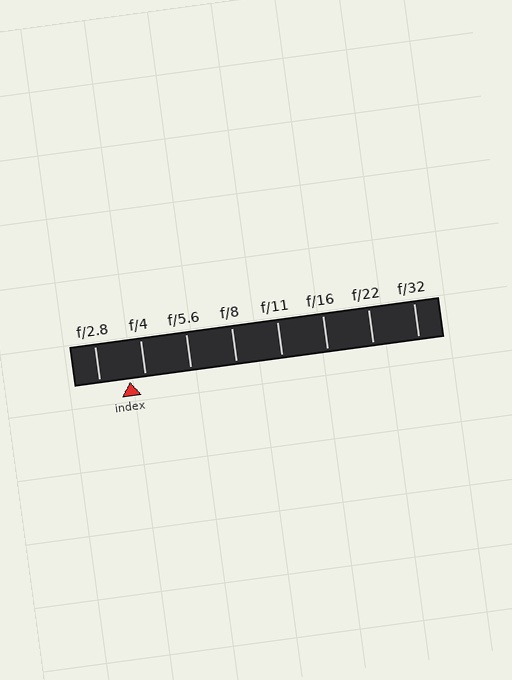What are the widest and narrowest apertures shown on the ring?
The widest aperture shown is f/2.8 and the narrowest is f/32.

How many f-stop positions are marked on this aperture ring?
There are 8 f-stop positions marked.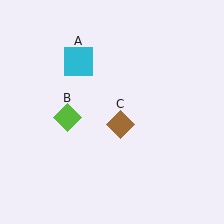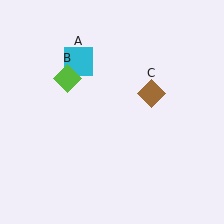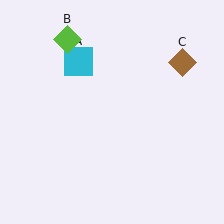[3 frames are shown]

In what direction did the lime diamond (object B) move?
The lime diamond (object B) moved up.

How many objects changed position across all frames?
2 objects changed position: lime diamond (object B), brown diamond (object C).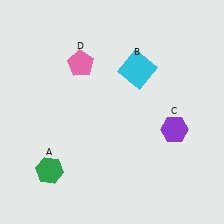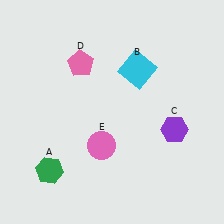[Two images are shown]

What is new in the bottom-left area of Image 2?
A pink circle (E) was added in the bottom-left area of Image 2.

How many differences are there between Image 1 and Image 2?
There is 1 difference between the two images.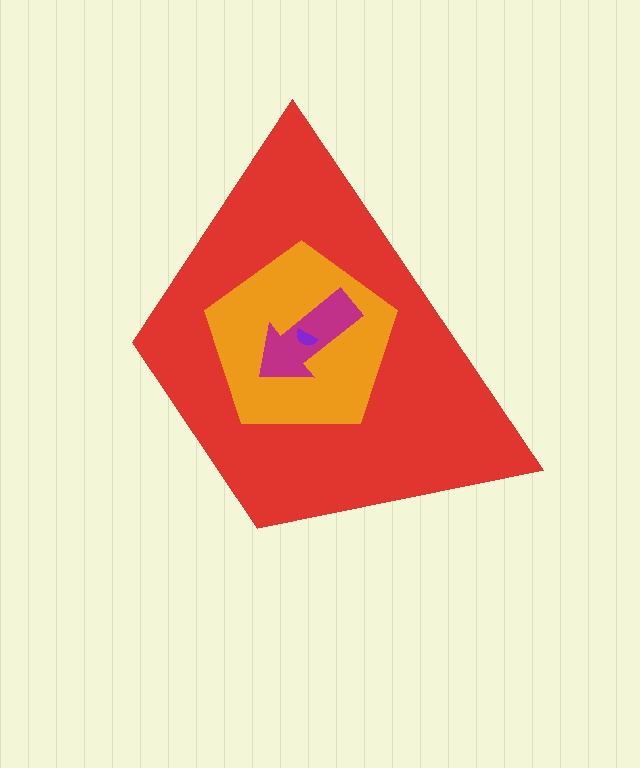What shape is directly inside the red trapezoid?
The orange pentagon.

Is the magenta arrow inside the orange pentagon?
Yes.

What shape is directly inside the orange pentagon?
The magenta arrow.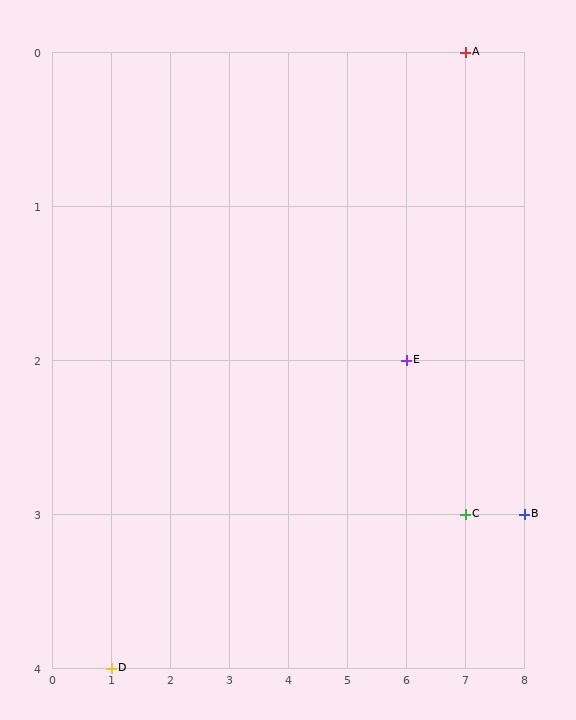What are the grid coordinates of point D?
Point D is at grid coordinates (1, 4).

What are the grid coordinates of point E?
Point E is at grid coordinates (6, 2).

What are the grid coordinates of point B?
Point B is at grid coordinates (8, 3).